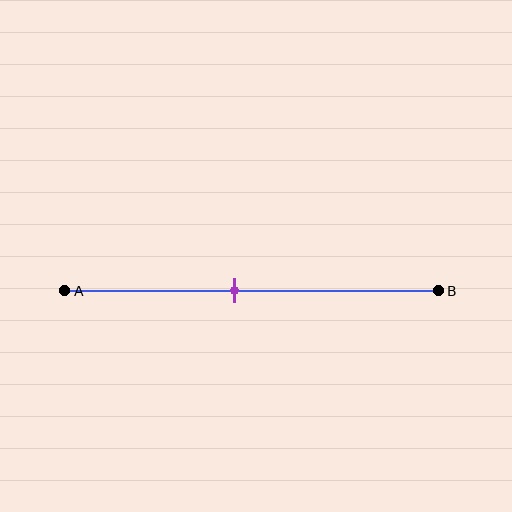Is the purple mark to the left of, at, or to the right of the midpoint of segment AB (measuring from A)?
The purple mark is to the left of the midpoint of segment AB.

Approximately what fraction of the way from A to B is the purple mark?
The purple mark is approximately 45% of the way from A to B.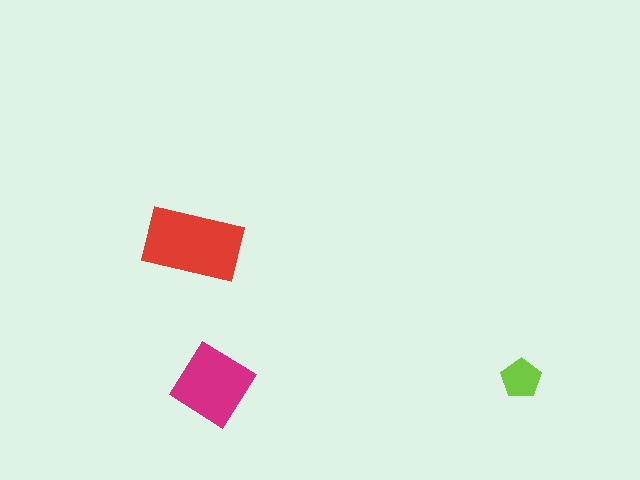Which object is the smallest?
The lime pentagon.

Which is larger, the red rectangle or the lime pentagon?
The red rectangle.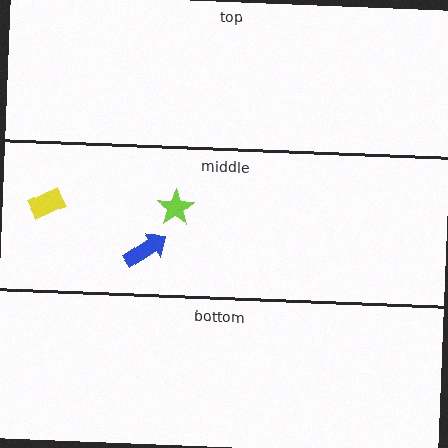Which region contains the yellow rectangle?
The middle region.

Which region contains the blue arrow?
The middle region.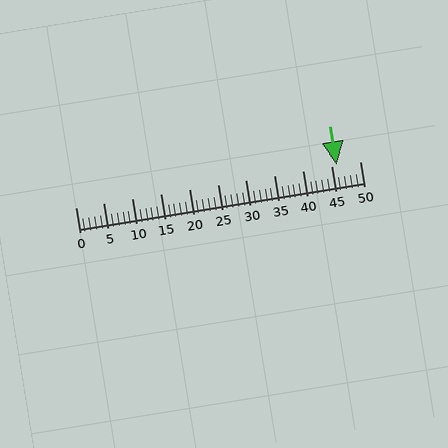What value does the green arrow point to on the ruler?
The green arrow points to approximately 46.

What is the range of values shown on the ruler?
The ruler shows values from 0 to 50.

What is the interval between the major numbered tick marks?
The major tick marks are spaced 5 units apart.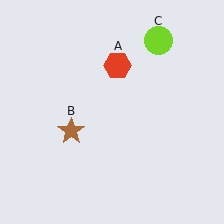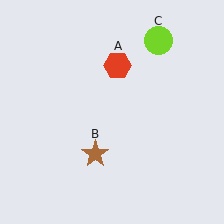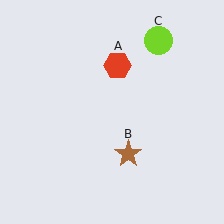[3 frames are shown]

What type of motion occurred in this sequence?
The brown star (object B) rotated counterclockwise around the center of the scene.